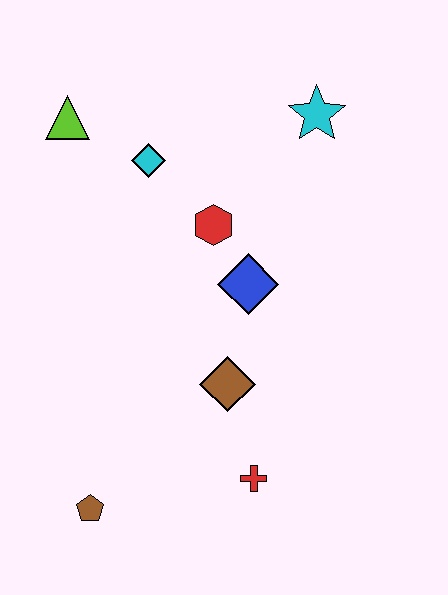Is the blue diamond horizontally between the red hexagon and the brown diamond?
No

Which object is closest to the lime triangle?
The cyan diamond is closest to the lime triangle.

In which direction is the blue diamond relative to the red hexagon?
The blue diamond is below the red hexagon.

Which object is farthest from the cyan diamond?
The brown pentagon is farthest from the cyan diamond.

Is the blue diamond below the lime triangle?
Yes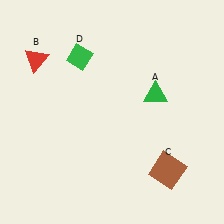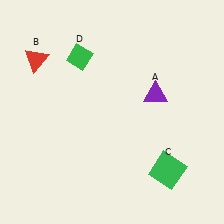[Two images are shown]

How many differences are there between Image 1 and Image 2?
There are 2 differences between the two images.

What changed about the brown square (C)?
In Image 1, C is brown. In Image 2, it changed to green.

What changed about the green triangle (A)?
In Image 1, A is green. In Image 2, it changed to purple.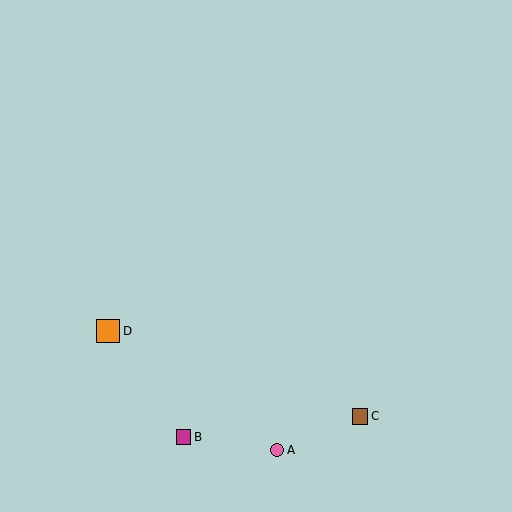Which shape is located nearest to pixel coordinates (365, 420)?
The brown square (labeled C) at (360, 416) is nearest to that location.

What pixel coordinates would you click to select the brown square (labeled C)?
Click at (360, 416) to select the brown square C.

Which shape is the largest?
The orange square (labeled D) is the largest.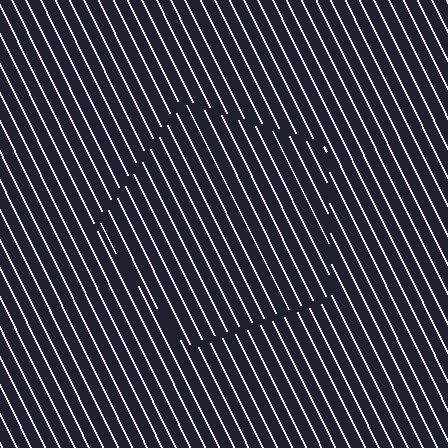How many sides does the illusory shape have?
5 sides — the line-ends trace a pentagon.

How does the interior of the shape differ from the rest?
The interior of the shape contains the same grating, shifted by half a period — the contour is defined by the phase discontinuity where line-ends from the inner and outer gratings abut.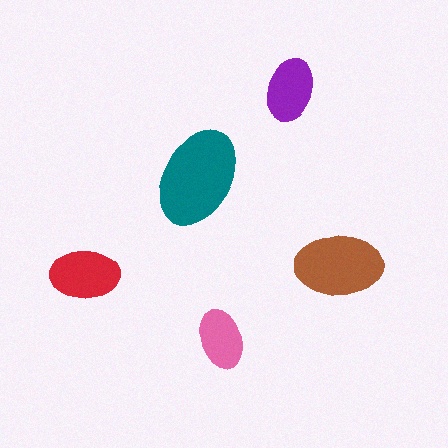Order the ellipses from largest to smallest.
the teal one, the brown one, the red one, the purple one, the pink one.